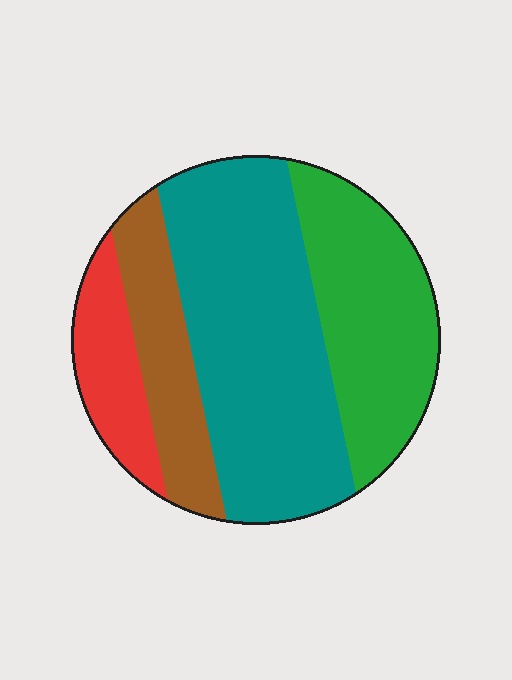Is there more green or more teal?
Teal.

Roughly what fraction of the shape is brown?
Brown covers roughly 15% of the shape.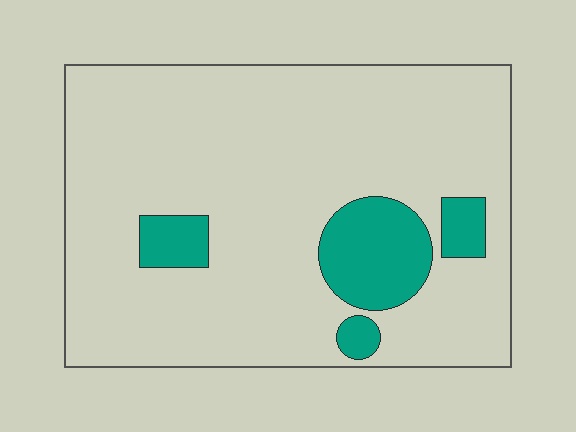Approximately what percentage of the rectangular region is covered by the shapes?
Approximately 15%.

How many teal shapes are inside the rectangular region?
4.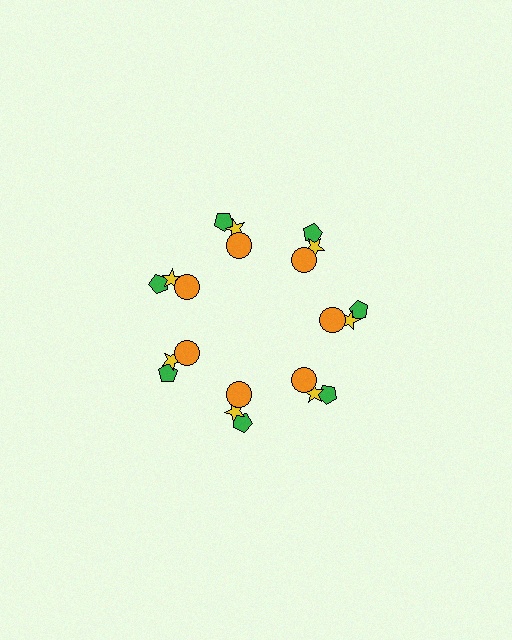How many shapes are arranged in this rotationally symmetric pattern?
There are 21 shapes, arranged in 7 groups of 3.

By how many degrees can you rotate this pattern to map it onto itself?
The pattern maps onto itself every 51 degrees of rotation.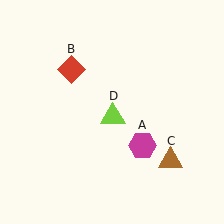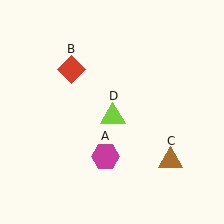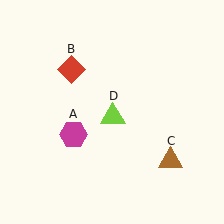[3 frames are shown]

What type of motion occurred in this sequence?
The magenta hexagon (object A) rotated clockwise around the center of the scene.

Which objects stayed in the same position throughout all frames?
Red diamond (object B) and brown triangle (object C) and lime triangle (object D) remained stationary.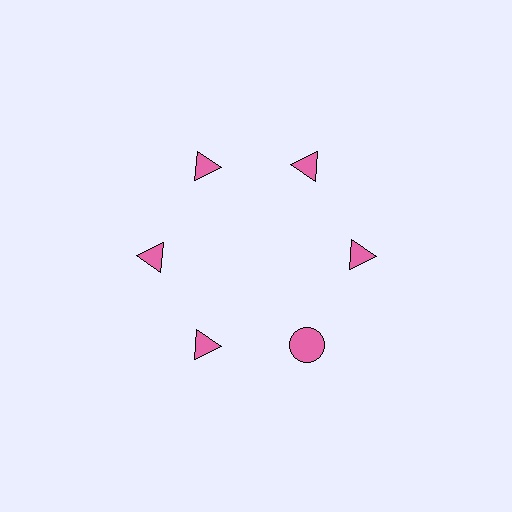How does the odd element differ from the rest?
It has a different shape: circle instead of triangle.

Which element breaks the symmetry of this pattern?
The pink circle at roughly the 5 o'clock position breaks the symmetry. All other shapes are pink triangles.